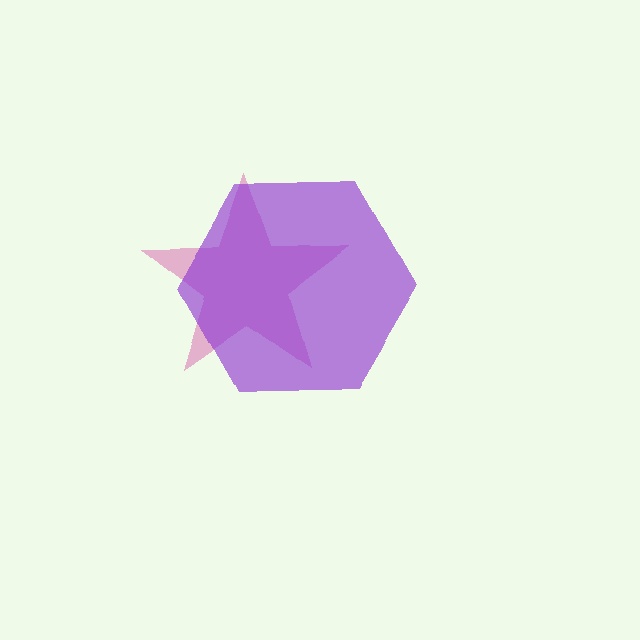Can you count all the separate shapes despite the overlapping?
Yes, there are 2 separate shapes.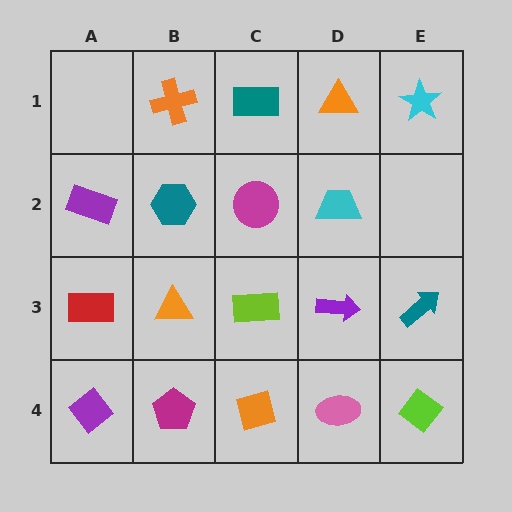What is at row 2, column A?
A purple rectangle.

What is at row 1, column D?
An orange triangle.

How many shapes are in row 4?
5 shapes.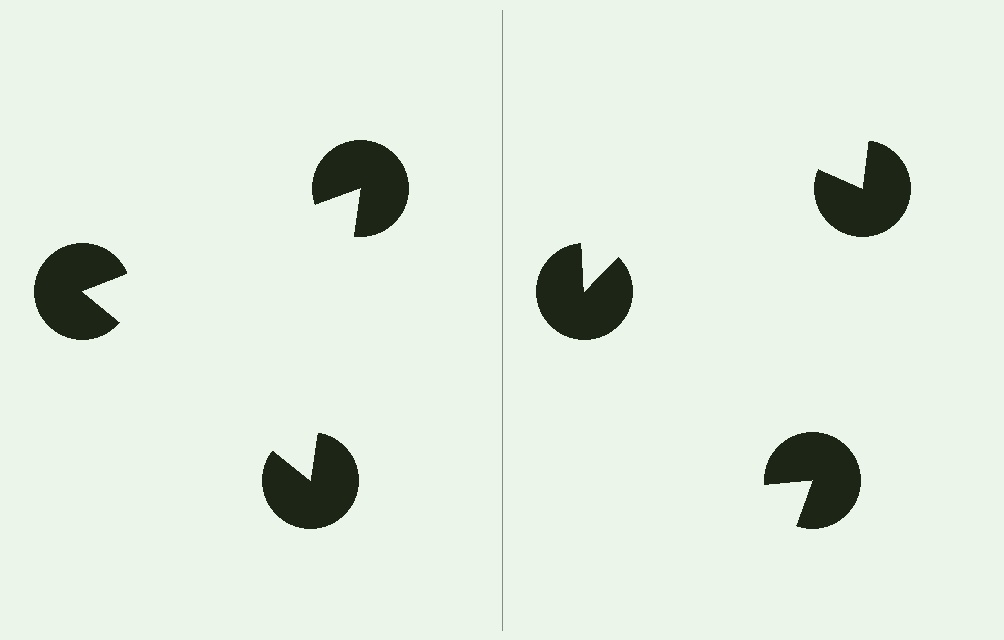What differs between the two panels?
The pac-man discs are positioned identically on both sides; only the wedge orientations differ. On the left they align to a triangle; on the right they are misaligned.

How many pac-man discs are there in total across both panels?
6 — 3 on each side.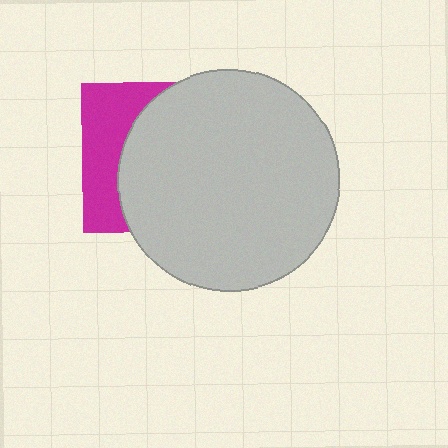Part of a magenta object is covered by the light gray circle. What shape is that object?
It is a square.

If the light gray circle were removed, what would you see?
You would see the complete magenta square.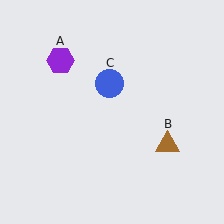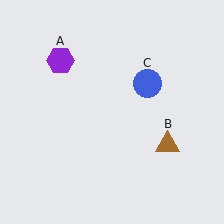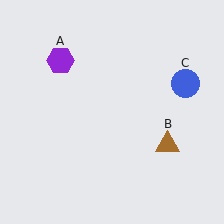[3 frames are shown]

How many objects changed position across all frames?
1 object changed position: blue circle (object C).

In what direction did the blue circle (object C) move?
The blue circle (object C) moved right.